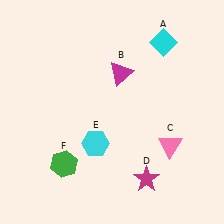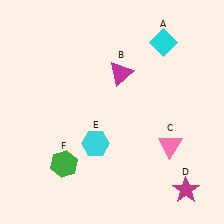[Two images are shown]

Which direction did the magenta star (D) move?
The magenta star (D) moved right.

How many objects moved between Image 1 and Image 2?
1 object moved between the two images.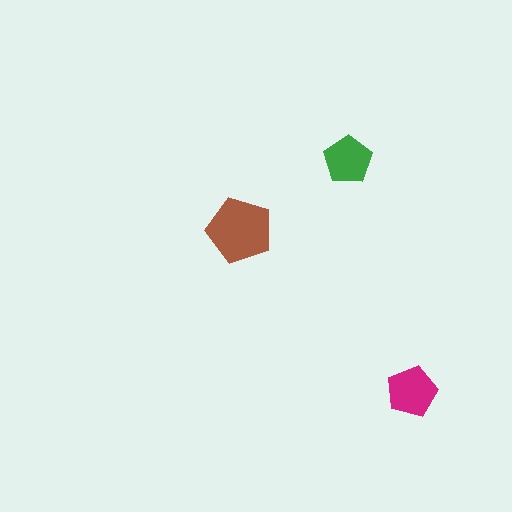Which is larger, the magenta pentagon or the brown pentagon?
The brown one.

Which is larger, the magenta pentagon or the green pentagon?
The magenta one.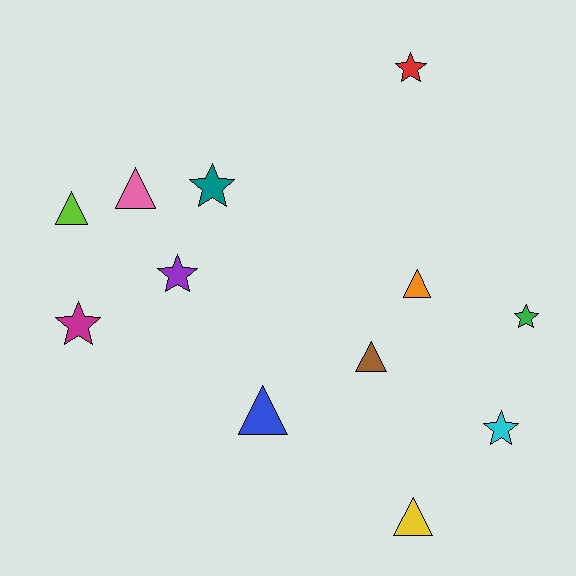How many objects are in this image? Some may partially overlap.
There are 12 objects.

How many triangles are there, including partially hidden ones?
There are 6 triangles.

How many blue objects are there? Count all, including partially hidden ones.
There is 1 blue object.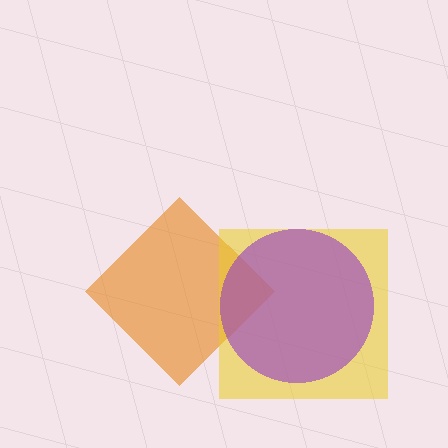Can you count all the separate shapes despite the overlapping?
Yes, there are 3 separate shapes.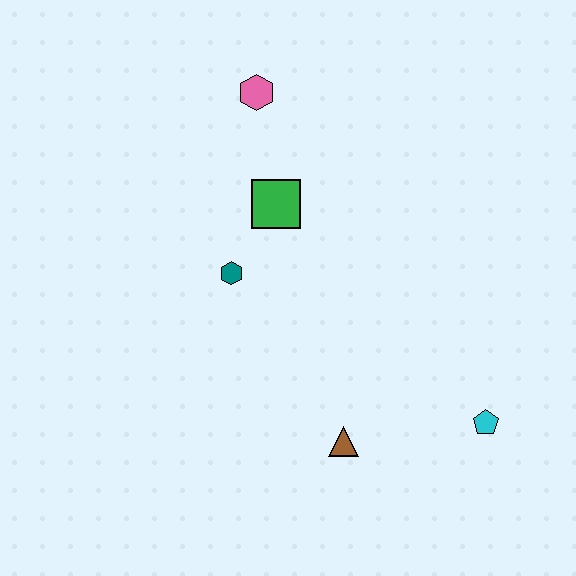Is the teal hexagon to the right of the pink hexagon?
No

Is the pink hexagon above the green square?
Yes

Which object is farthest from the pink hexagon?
The cyan pentagon is farthest from the pink hexagon.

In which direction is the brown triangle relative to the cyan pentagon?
The brown triangle is to the left of the cyan pentagon.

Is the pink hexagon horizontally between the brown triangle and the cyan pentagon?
No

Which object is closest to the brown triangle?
The cyan pentagon is closest to the brown triangle.